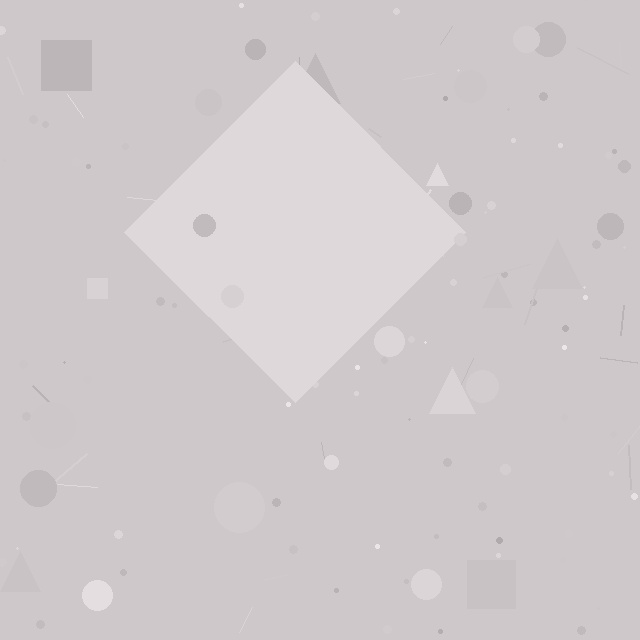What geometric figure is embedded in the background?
A diamond is embedded in the background.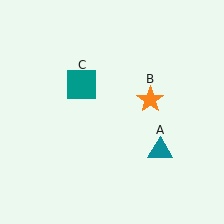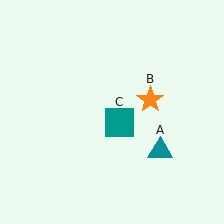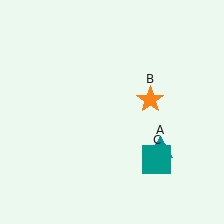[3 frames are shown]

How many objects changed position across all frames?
1 object changed position: teal square (object C).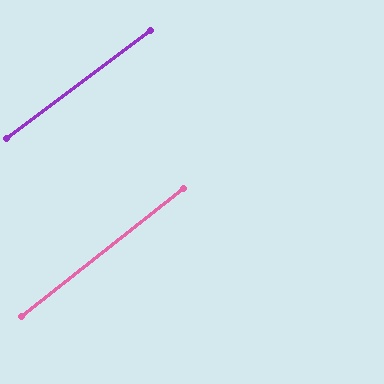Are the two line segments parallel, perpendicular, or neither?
Parallel — their directions differ by only 1.4°.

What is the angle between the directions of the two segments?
Approximately 1 degree.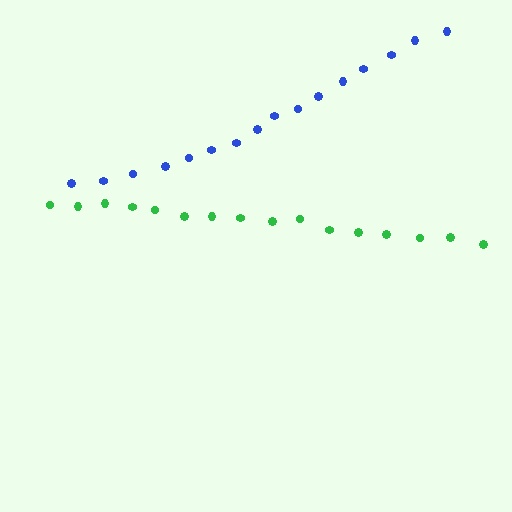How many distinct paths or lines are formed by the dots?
There are 2 distinct paths.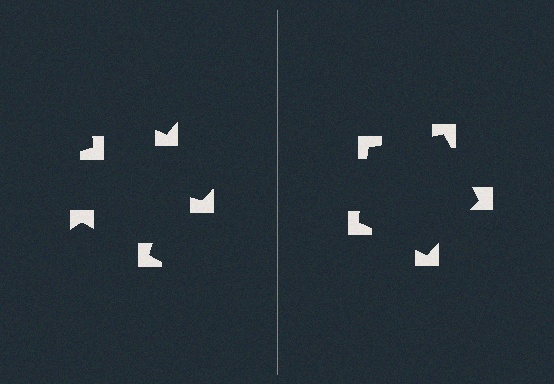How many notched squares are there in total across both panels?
10 — 5 on each side.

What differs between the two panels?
The notched squares are positioned identically on both sides; only the wedge orientations differ. On the right they align to a pentagon; on the left they are misaligned.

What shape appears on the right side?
An illusory pentagon.